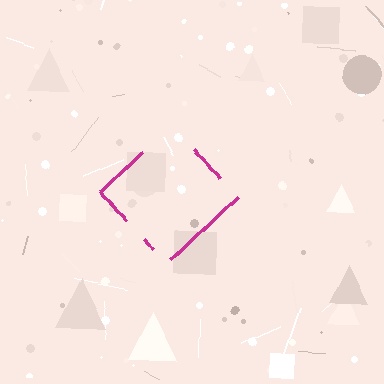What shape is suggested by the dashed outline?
The dashed outline suggests a diamond.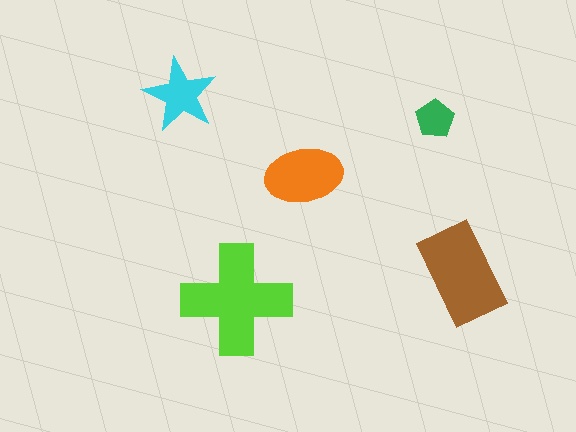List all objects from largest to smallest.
The lime cross, the brown rectangle, the orange ellipse, the cyan star, the green pentagon.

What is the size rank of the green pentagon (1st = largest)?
5th.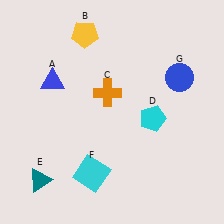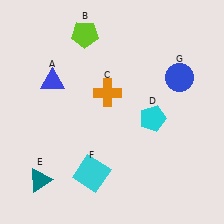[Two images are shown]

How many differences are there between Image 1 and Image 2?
There is 1 difference between the two images.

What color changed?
The pentagon (B) changed from yellow in Image 1 to lime in Image 2.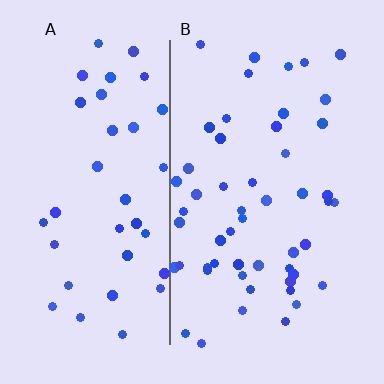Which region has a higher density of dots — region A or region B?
B (the right).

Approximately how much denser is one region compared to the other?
Approximately 1.4× — region B over region A.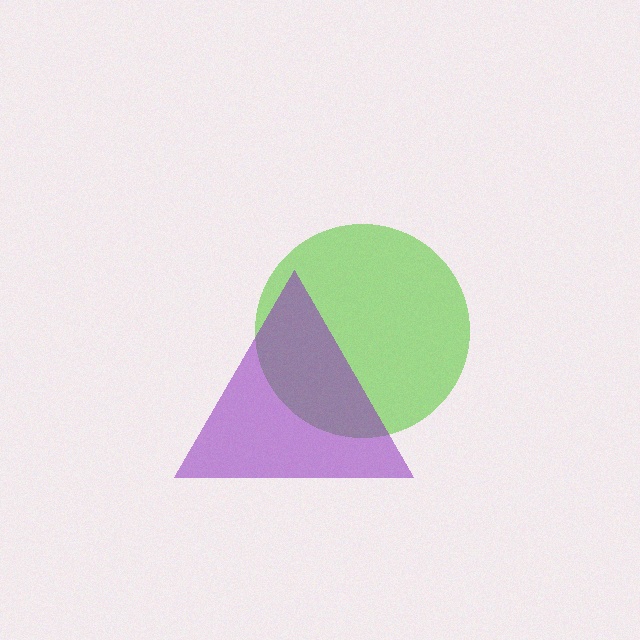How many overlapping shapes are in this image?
There are 2 overlapping shapes in the image.